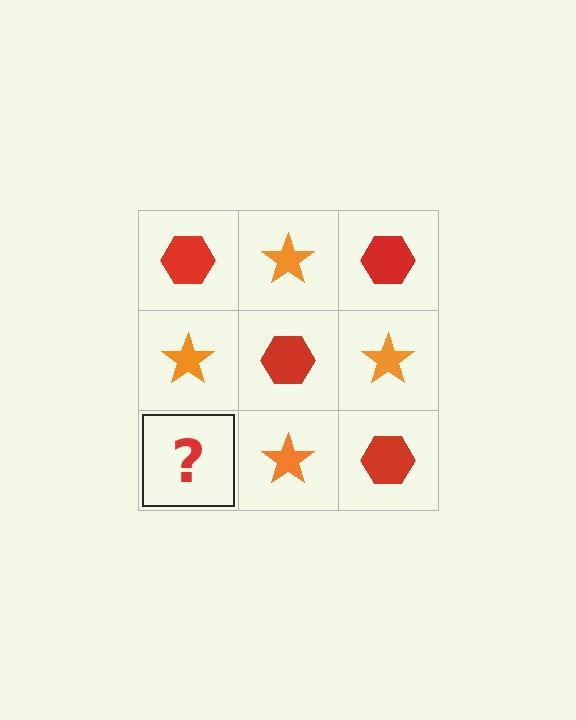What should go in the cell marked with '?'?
The missing cell should contain a red hexagon.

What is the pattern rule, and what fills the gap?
The rule is that it alternates red hexagon and orange star in a checkerboard pattern. The gap should be filled with a red hexagon.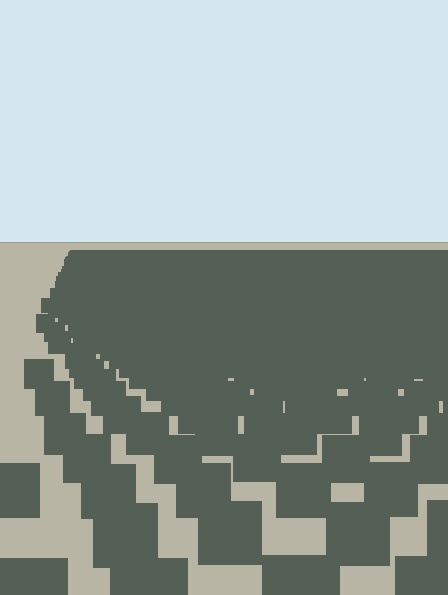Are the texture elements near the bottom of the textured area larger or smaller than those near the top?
Larger. Near the bottom, elements are closer to the viewer and appear at a bigger on-screen size.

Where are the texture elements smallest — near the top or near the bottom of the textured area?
Near the top.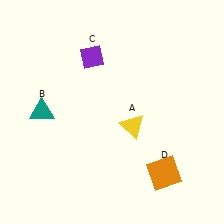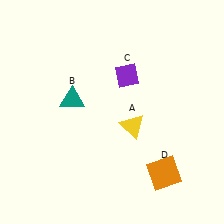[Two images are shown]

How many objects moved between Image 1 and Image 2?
2 objects moved between the two images.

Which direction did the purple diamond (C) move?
The purple diamond (C) moved right.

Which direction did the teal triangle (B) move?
The teal triangle (B) moved right.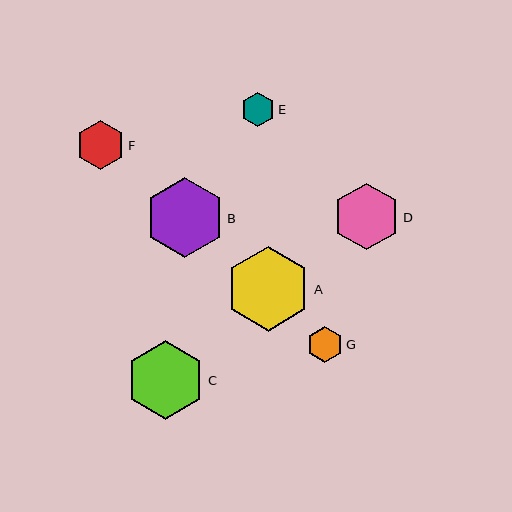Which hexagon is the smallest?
Hexagon E is the smallest with a size of approximately 34 pixels.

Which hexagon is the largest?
Hexagon A is the largest with a size of approximately 84 pixels.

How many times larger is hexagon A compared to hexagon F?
Hexagon A is approximately 1.7 times the size of hexagon F.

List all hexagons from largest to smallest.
From largest to smallest: A, B, C, D, F, G, E.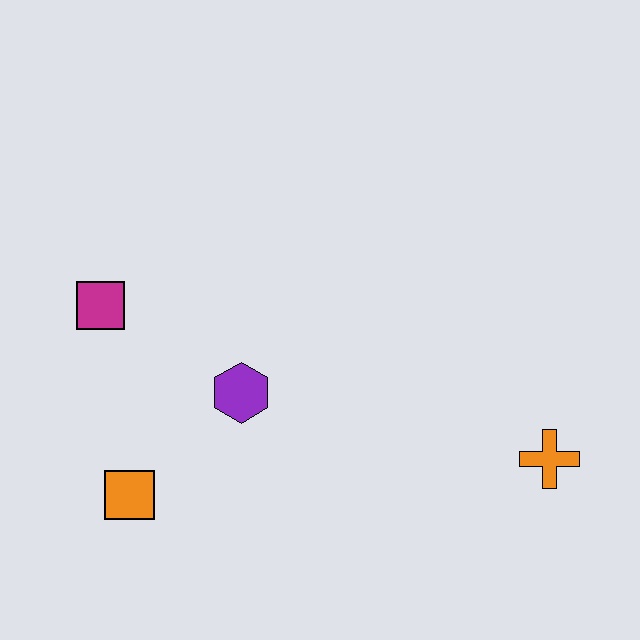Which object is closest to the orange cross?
The purple hexagon is closest to the orange cross.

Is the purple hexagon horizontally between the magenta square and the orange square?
No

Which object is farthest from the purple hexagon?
The orange cross is farthest from the purple hexagon.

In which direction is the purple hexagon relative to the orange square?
The purple hexagon is to the right of the orange square.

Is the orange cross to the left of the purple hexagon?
No